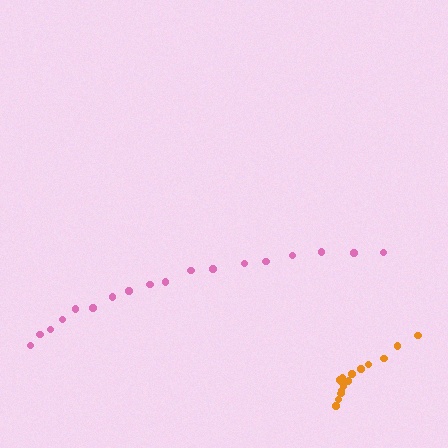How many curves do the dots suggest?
There are 2 distinct paths.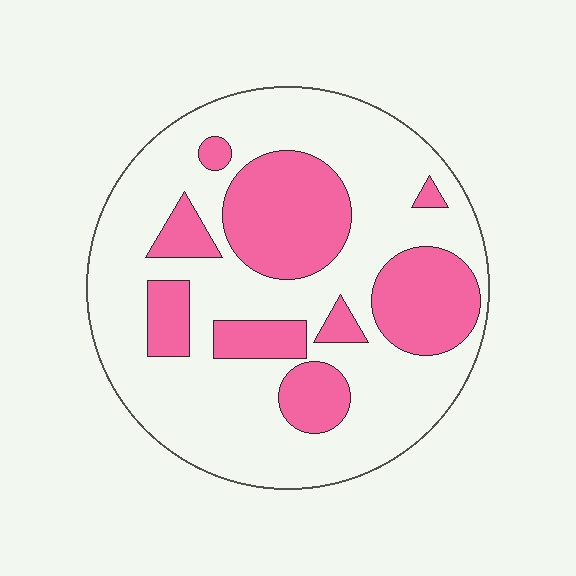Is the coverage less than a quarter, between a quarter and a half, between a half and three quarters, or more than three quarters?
Between a quarter and a half.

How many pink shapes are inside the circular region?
9.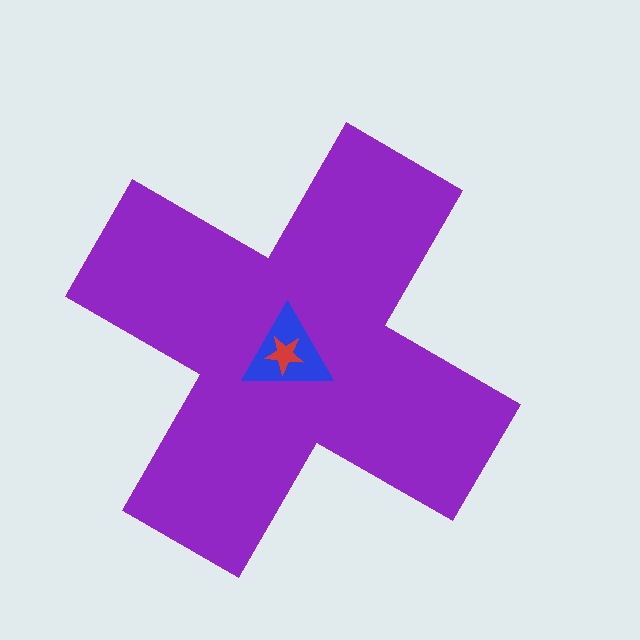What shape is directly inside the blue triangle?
The red star.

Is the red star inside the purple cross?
Yes.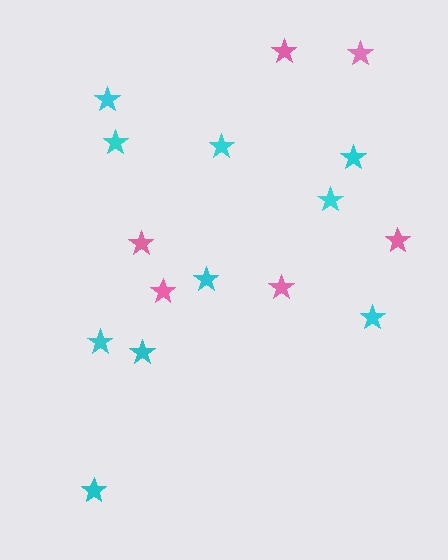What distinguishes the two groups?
There are 2 groups: one group of pink stars (6) and one group of cyan stars (10).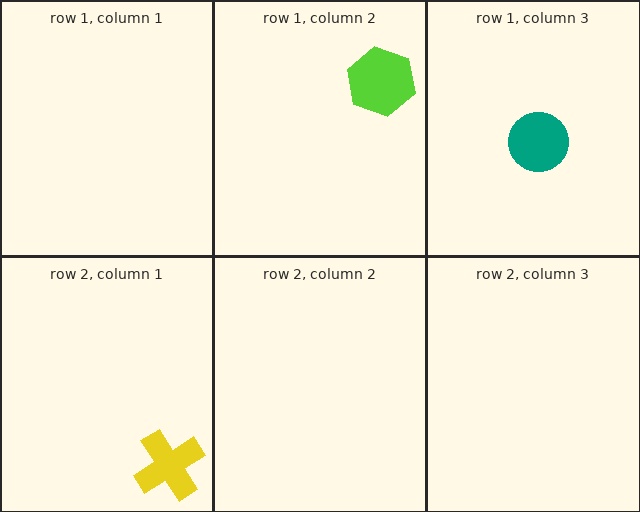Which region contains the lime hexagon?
The row 1, column 2 region.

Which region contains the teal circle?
The row 1, column 3 region.